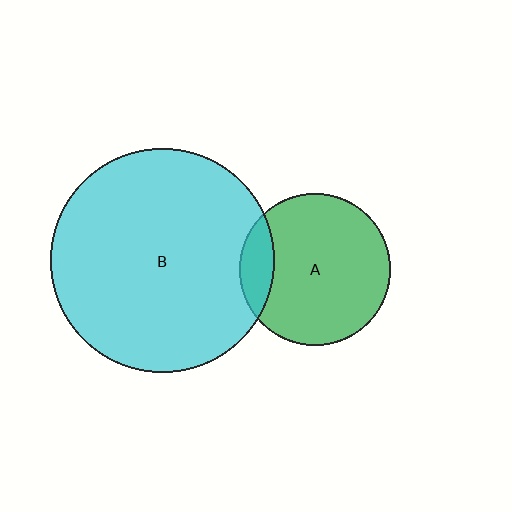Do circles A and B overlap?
Yes.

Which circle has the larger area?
Circle B (cyan).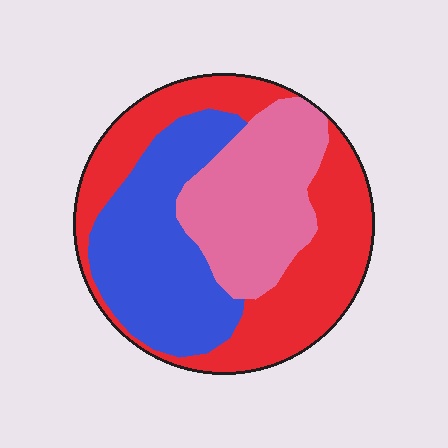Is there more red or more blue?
Red.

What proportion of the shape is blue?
Blue covers about 30% of the shape.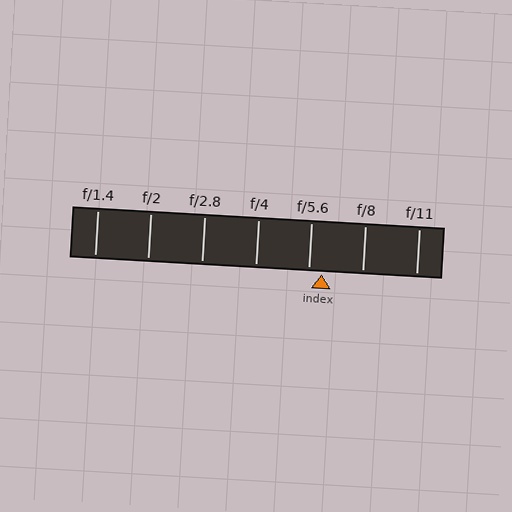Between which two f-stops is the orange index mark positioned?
The index mark is between f/5.6 and f/8.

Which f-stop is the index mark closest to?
The index mark is closest to f/5.6.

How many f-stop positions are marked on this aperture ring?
There are 7 f-stop positions marked.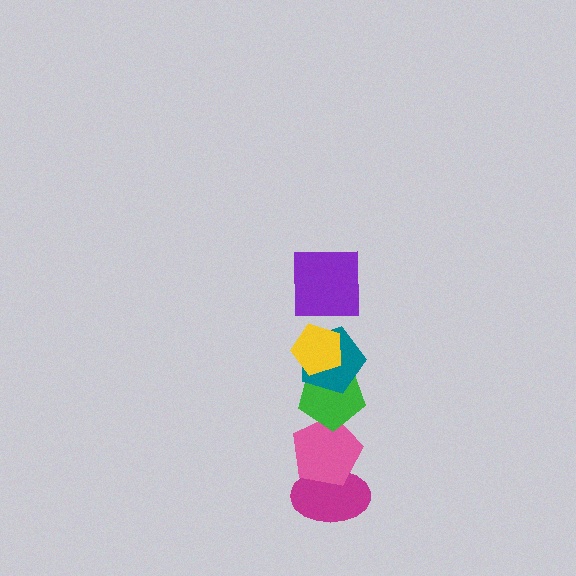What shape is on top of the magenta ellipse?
The pink pentagon is on top of the magenta ellipse.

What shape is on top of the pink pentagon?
The green pentagon is on top of the pink pentagon.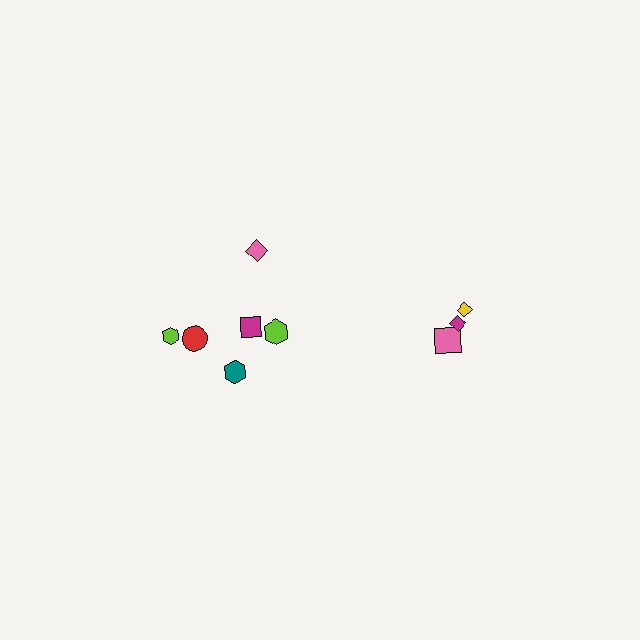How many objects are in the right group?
There are 3 objects.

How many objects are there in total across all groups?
There are 9 objects.